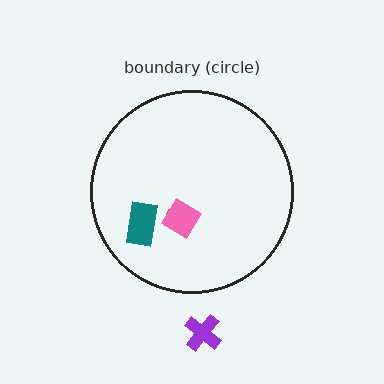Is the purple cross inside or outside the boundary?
Outside.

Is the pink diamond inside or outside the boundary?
Inside.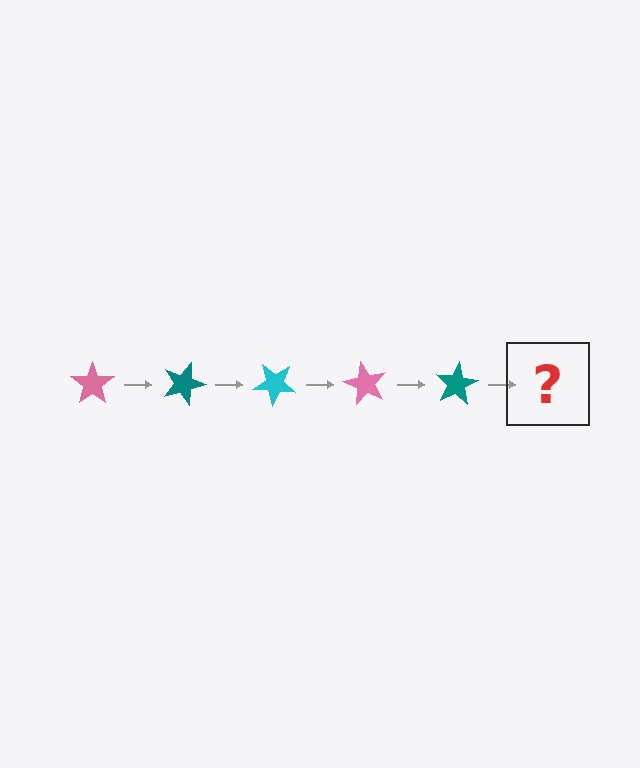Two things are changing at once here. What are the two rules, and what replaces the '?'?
The two rules are that it rotates 20 degrees each step and the color cycles through pink, teal, and cyan. The '?' should be a cyan star, rotated 100 degrees from the start.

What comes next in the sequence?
The next element should be a cyan star, rotated 100 degrees from the start.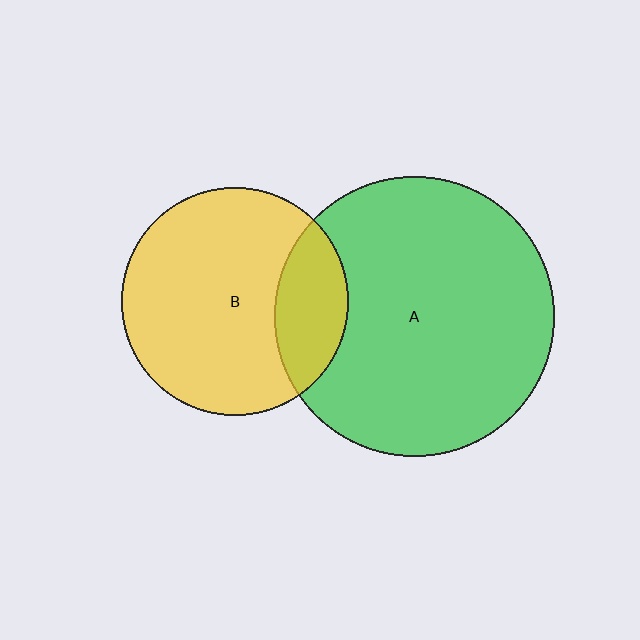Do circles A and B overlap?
Yes.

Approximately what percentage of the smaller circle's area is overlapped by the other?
Approximately 20%.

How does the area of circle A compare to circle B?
Approximately 1.5 times.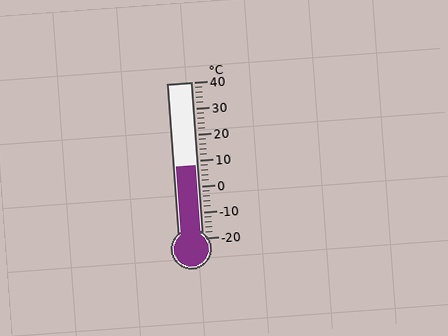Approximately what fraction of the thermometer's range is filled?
The thermometer is filled to approximately 45% of its range.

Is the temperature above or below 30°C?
The temperature is below 30°C.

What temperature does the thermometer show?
The thermometer shows approximately 8°C.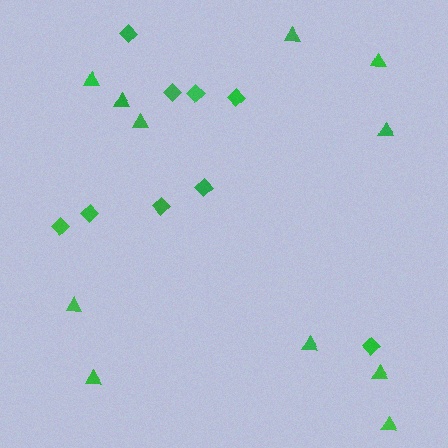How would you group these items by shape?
There are 2 groups: one group of triangles (11) and one group of diamonds (9).